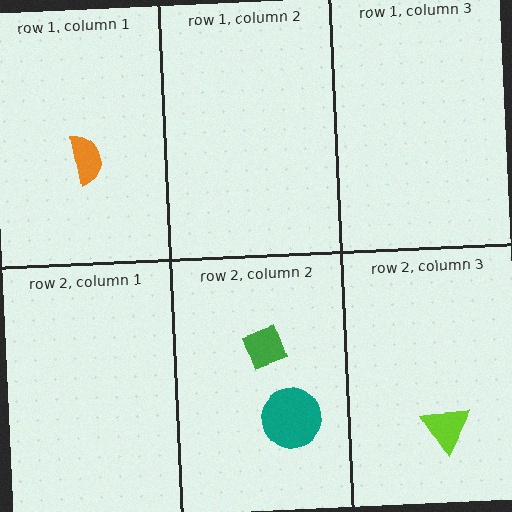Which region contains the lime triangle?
The row 2, column 3 region.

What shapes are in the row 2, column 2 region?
The teal circle, the green diamond.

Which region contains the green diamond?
The row 2, column 2 region.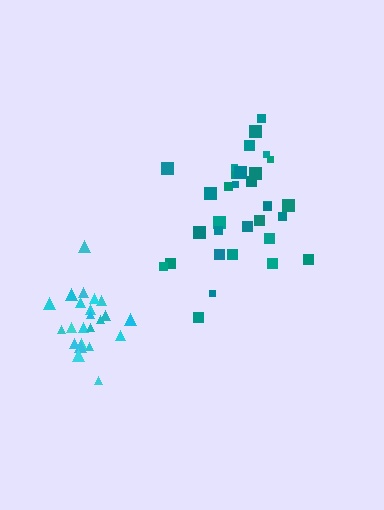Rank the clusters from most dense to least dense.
cyan, teal.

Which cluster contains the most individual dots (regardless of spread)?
Teal (32).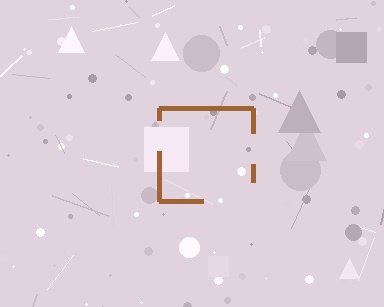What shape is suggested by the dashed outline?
The dashed outline suggests a square.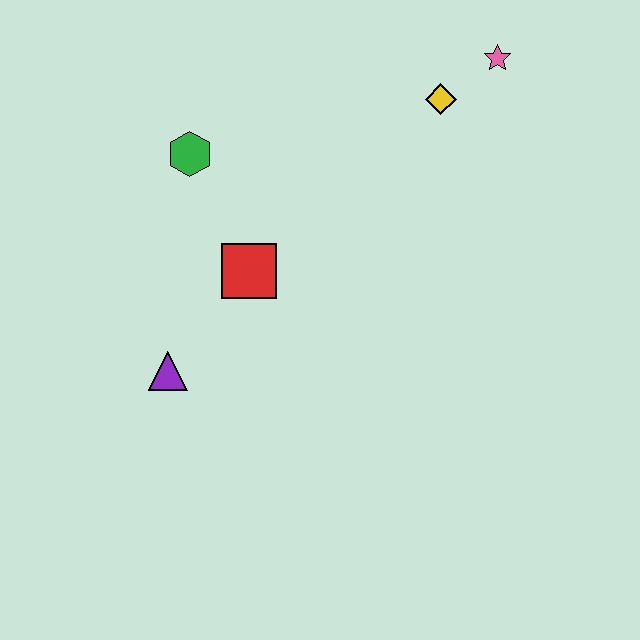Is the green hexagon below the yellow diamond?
Yes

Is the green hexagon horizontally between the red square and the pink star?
No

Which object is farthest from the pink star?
The purple triangle is farthest from the pink star.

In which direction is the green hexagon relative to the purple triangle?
The green hexagon is above the purple triangle.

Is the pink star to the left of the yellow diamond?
No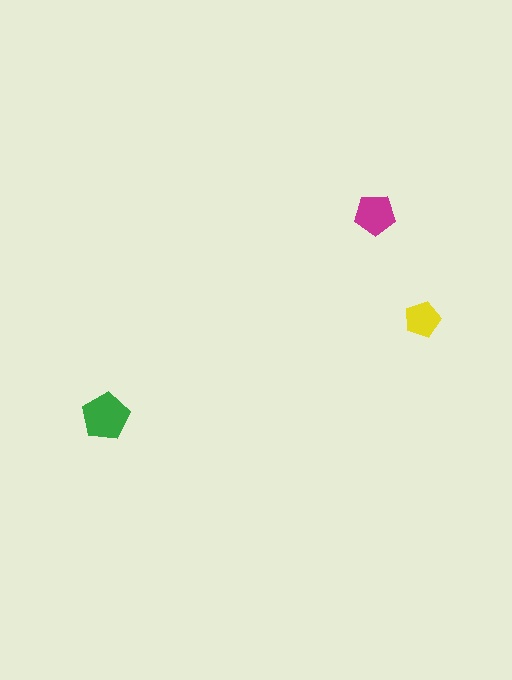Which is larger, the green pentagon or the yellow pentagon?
The green one.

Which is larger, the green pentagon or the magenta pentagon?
The green one.